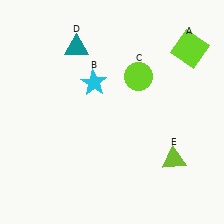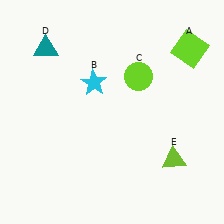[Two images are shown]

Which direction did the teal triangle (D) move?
The teal triangle (D) moved left.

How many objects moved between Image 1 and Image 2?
1 object moved between the two images.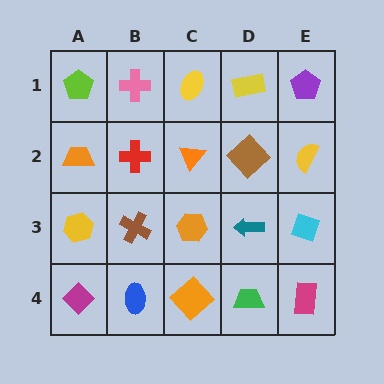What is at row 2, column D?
A brown diamond.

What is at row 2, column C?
An orange triangle.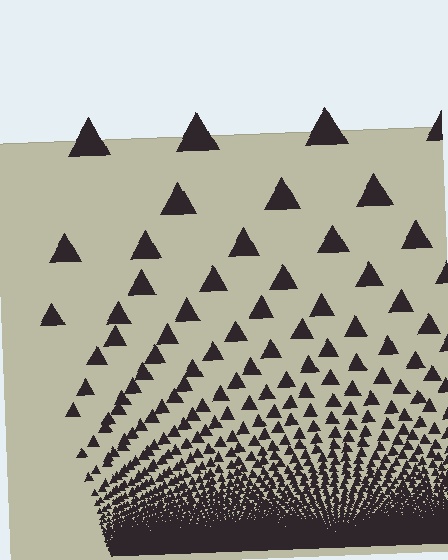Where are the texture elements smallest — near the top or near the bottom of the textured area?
Near the bottom.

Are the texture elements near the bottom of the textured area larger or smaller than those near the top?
Smaller. The gradient is inverted — elements near the bottom are smaller and denser.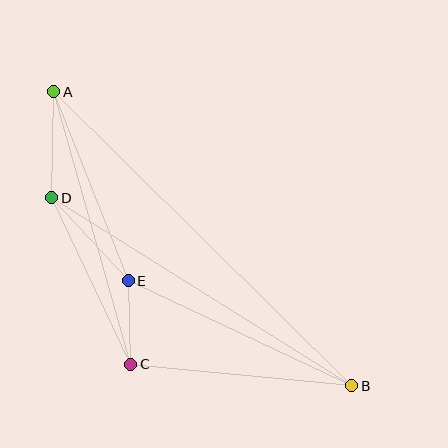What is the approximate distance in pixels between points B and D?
The distance between B and D is approximately 354 pixels.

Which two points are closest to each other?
Points C and E are closest to each other.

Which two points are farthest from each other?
Points A and B are farthest from each other.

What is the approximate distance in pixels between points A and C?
The distance between A and C is approximately 283 pixels.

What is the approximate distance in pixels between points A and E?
The distance between A and E is approximately 203 pixels.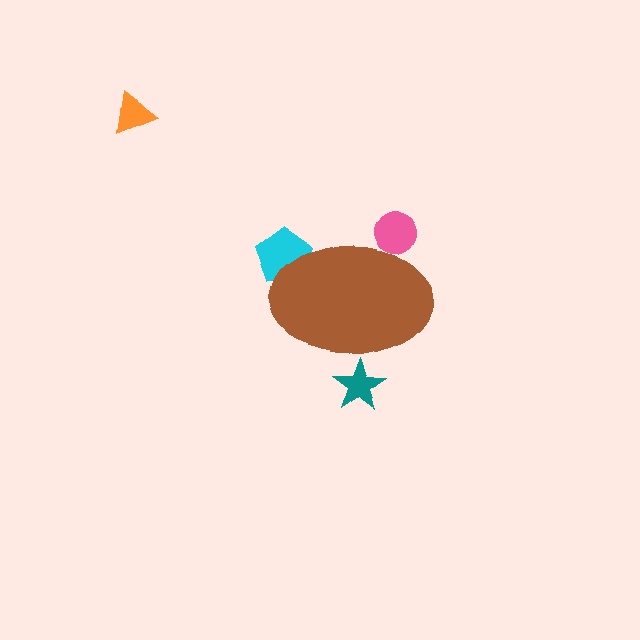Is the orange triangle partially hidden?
No, the orange triangle is fully visible.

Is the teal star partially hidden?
Yes, the teal star is partially hidden behind the brown ellipse.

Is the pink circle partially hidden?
Yes, the pink circle is partially hidden behind the brown ellipse.